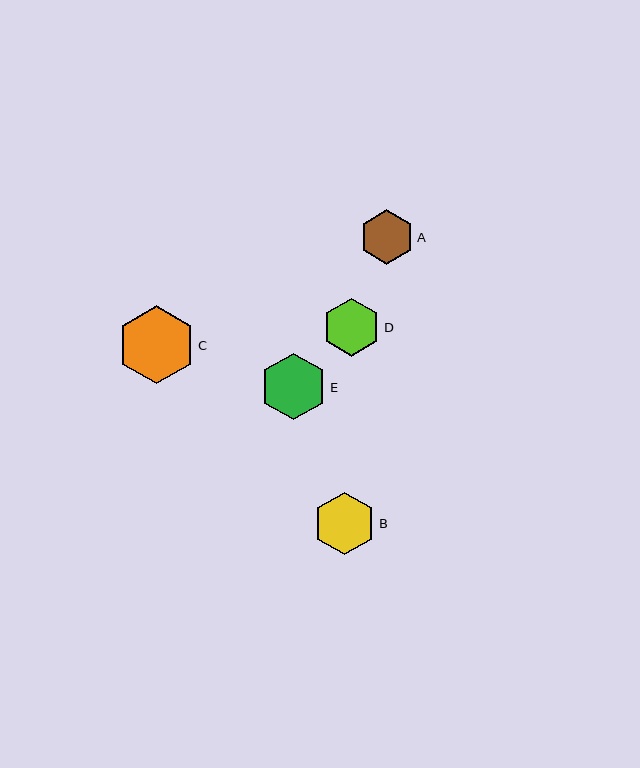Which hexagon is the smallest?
Hexagon A is the smallest with a size of approximately 54 pixels.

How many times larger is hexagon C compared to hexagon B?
Hexagon C is approximately 1.3 times the size of hexagon B.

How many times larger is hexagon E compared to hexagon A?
Hexagon E is approximately 1.2 times the size of hexagon A.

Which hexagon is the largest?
Hexagon C is the largest with a size of approximately 78 pixels.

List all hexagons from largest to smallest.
From largest to smallest: C, E, B, D, A.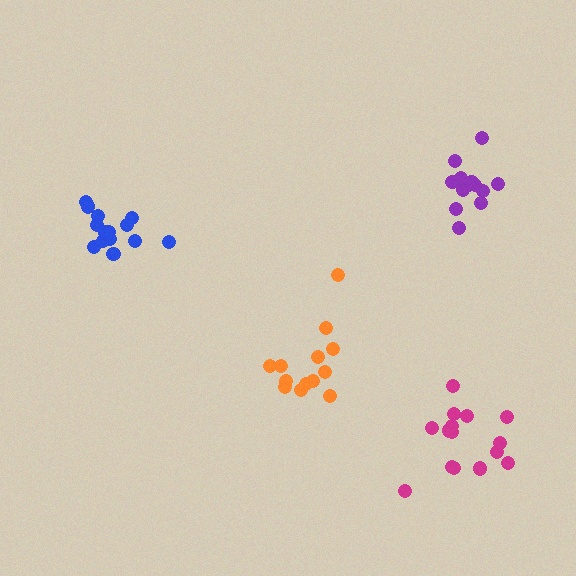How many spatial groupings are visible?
There are 4 spatial groupings.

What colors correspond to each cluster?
The clusters are colored: blue, orange, magenta, purple.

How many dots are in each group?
Group 1: 15 dots, Group 2: 13 dots, Group 3: 16 dots, Group 4: 13 dots (57 total).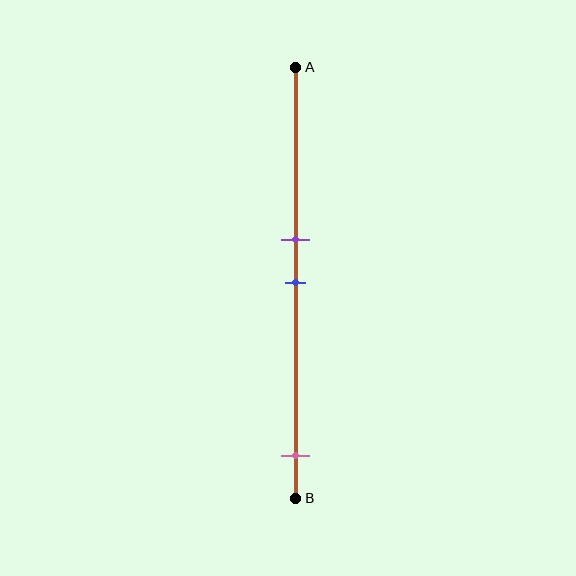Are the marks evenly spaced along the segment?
No, the marks are not evenly spaced.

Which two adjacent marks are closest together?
The purple and blue marks are the closest adjacent pair.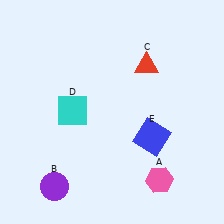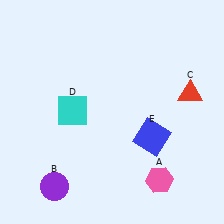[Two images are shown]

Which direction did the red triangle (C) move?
The red triangle (C) moved right.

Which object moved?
The red triangle (C) moved right.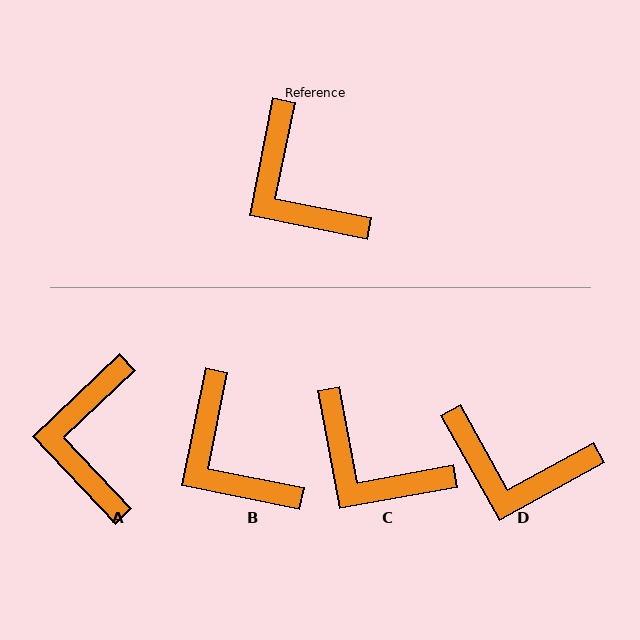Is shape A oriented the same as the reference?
No, it is off by about 35 degrees.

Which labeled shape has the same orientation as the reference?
B.